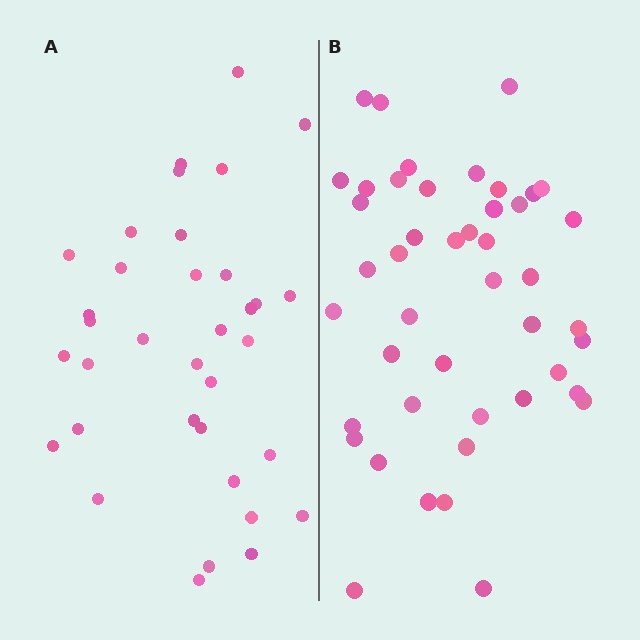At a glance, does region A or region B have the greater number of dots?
Region B (the right region) has more dots.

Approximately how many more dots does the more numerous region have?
Region B has roughly 10 or so more dots than region A.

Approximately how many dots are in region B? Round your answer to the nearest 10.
About 40 dots. (The exact count is 45, which rounds to 40.)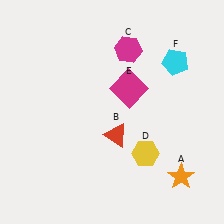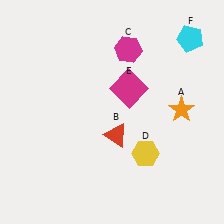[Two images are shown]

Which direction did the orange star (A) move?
The orange star (A) moved up.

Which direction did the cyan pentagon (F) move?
The cyan pentagon (F) moved up.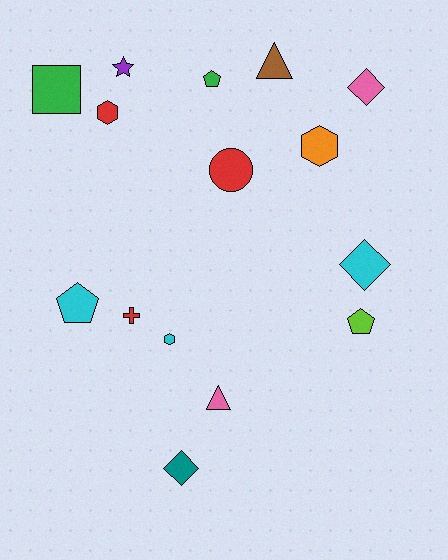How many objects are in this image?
There are 15 objects.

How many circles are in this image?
There is 1 circle.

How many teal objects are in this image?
There is 1 teal object.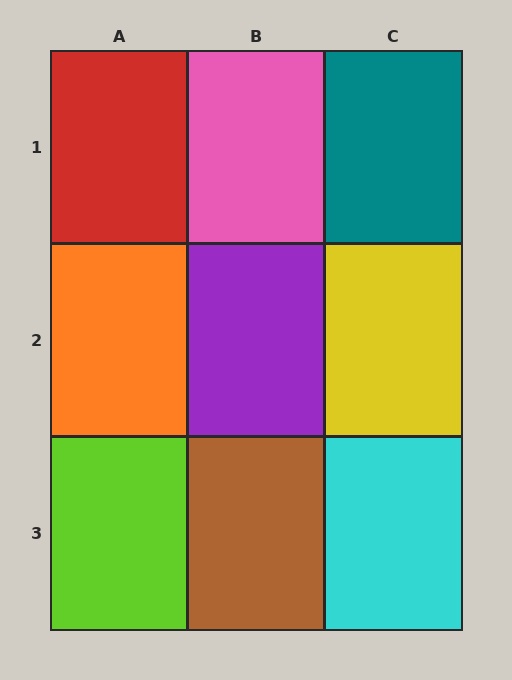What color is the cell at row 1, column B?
Pink.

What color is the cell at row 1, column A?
Red.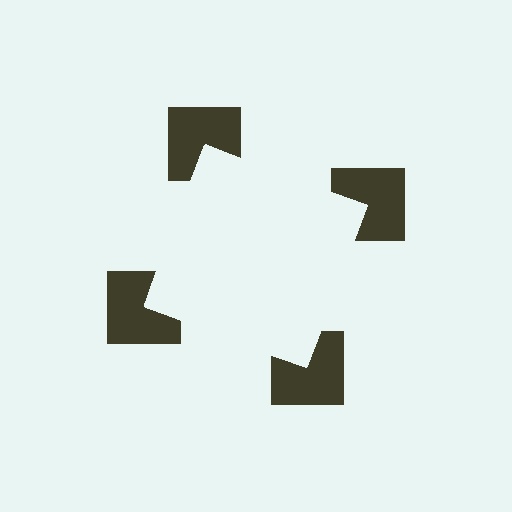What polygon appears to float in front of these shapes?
An illusory square — its edges are inferred from the aligned wedge cuts in the notched squares, not physically drawn.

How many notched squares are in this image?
There are 4 — one at each vertex of the illusory square.